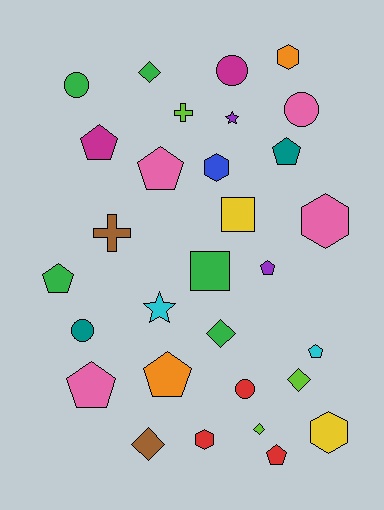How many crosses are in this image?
There are 2 crosses.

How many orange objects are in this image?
There are 2 orange objects.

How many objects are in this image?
There are 30 objects.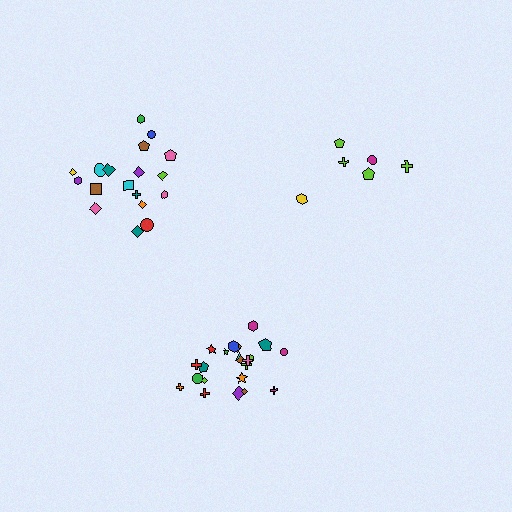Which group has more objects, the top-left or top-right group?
The top-left group.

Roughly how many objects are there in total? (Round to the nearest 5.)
Roughly 45 objects in total.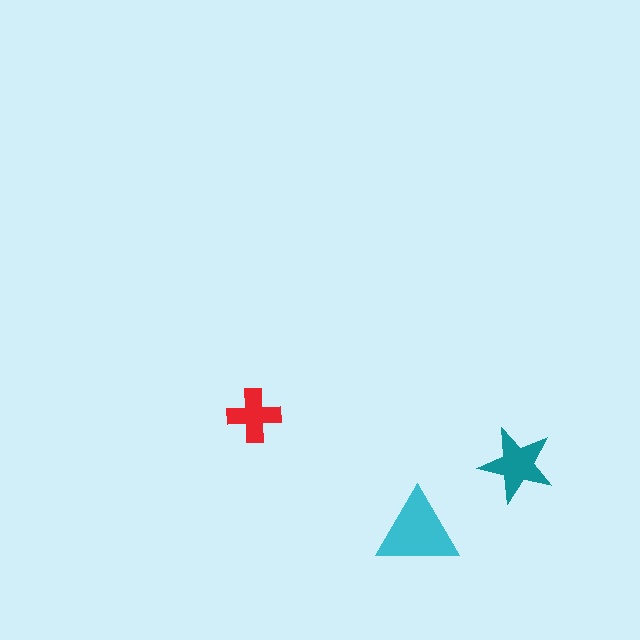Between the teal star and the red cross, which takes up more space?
The teal star.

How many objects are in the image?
There are 3 objects in the image.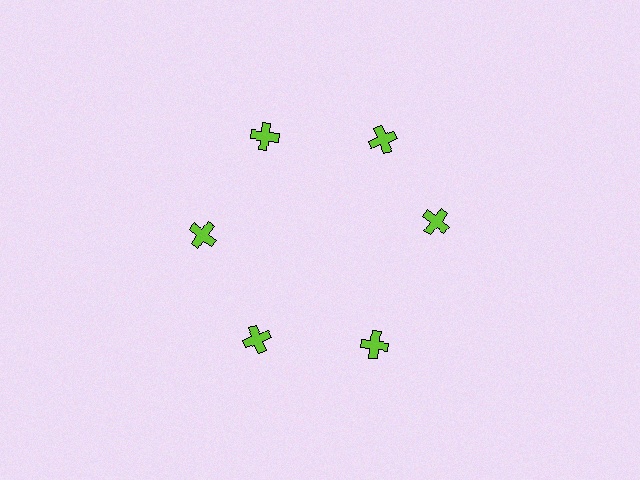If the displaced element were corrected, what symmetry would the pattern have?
It would have 6-fold rotational symmetry — the pattern would map onto itself every 60 degrees.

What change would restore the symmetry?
The symmetry would be restored by rotating it back into even spacing with its neighbors so that all 6 crosses sit at equal angles and equal distance from the center.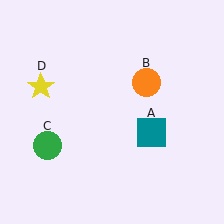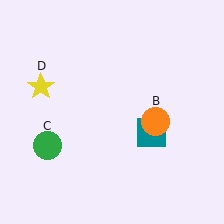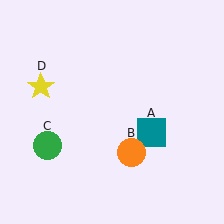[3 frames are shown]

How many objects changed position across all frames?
1 object changed position: orange circle (object B).